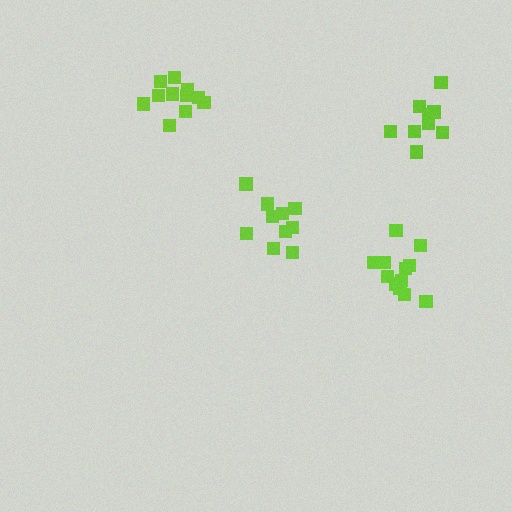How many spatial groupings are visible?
There are 4 spatial groupings.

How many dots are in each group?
Group 1: 12 dots, Group 2: 13 dots, Group 3: 9 dots, Group 4: 10 dots (44 total).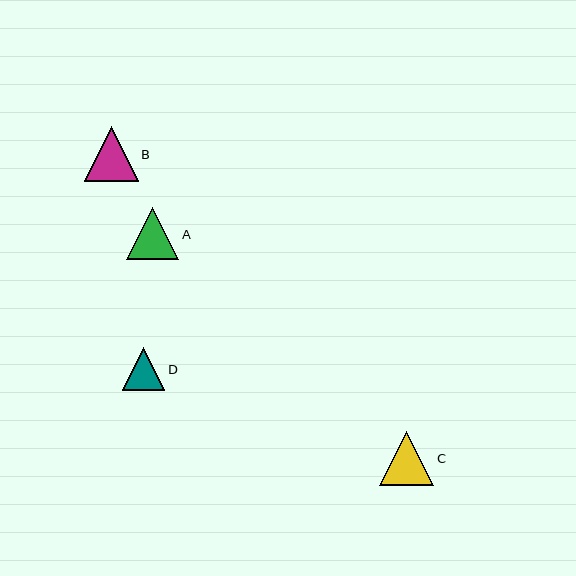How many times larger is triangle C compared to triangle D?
Triangle C is approximately 1.3 times the size of triangle D.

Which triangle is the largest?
Triangle C is the largest with a size of approximately 55 pixels.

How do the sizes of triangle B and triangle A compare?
Triangle B and triangle A are approximately the same size.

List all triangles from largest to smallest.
From largest to smallest: C, B, A, D.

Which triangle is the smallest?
Triangle D is the smallest with a size of approximately 43 pixels.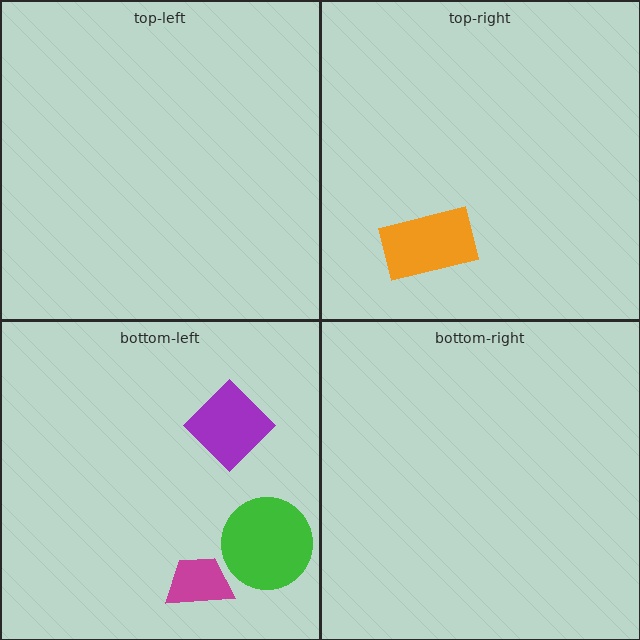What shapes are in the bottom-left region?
The green circle, the purple diamond, the magenta trapezoid.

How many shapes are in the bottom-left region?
3.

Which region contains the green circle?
The bottom-left region.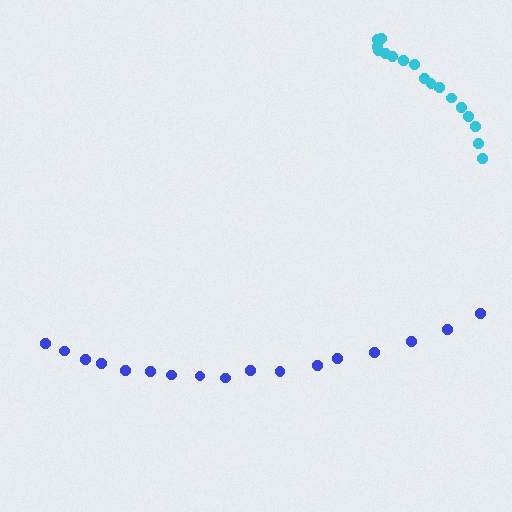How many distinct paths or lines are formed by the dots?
There are 2 distinct paths.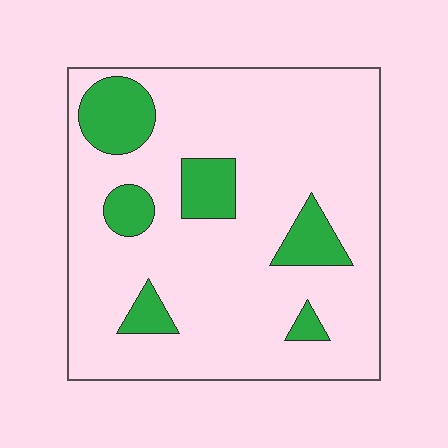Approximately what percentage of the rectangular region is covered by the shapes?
Approximately 15%.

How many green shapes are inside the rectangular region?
6.